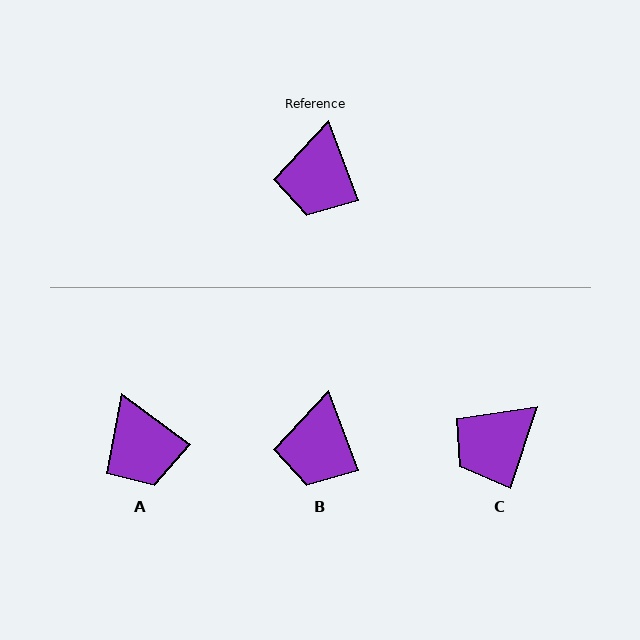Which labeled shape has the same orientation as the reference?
B.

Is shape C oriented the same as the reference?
No, it is off by about 39 degrees.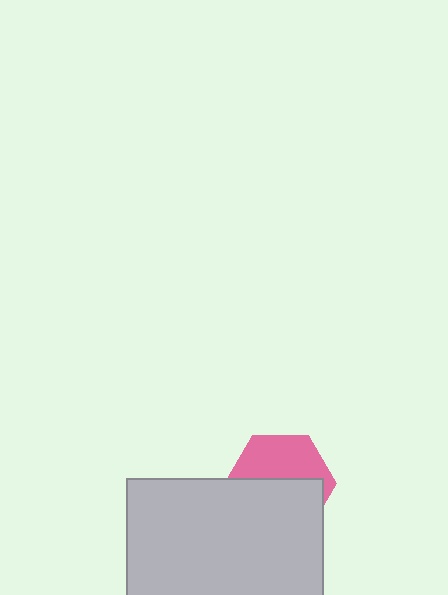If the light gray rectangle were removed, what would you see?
You would see the complete pink hexagon.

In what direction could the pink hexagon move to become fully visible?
The pink hexagon could move up. That would shift it out from behind the light gray rectangle entirely.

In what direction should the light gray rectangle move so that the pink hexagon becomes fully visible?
The light gray rectangle should move down. That is the shortest direction to clear the overlap and leave the pink hexagon fully visible.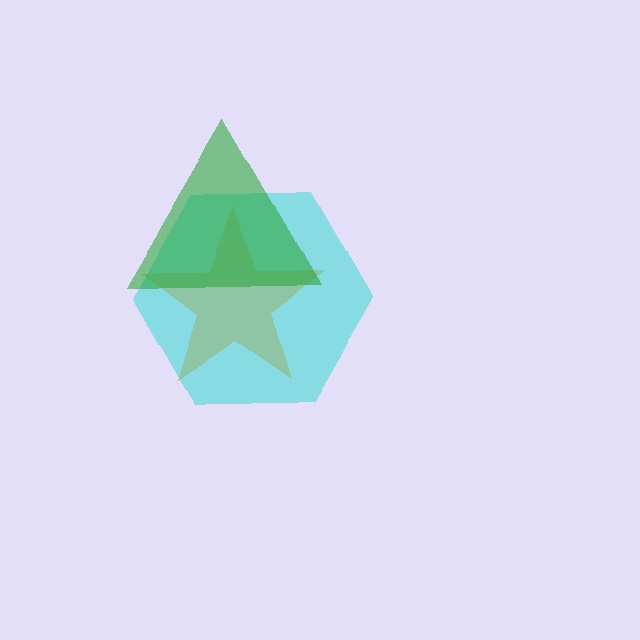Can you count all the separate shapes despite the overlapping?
Yes, there are 3 separate shapes.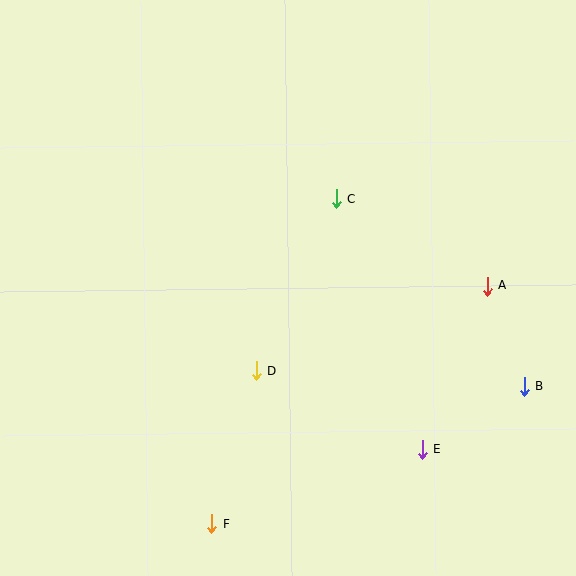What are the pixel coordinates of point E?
Point E is at (422, 450).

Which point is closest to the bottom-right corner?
Point B is closest to the bottom-right corner.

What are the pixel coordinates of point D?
Point D is at (256, 371).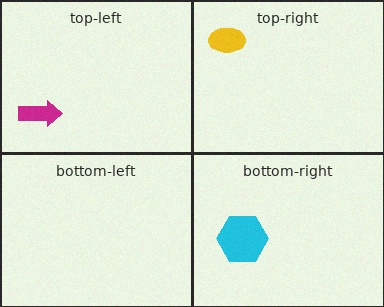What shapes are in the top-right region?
The yellow ellipse.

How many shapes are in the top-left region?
1.